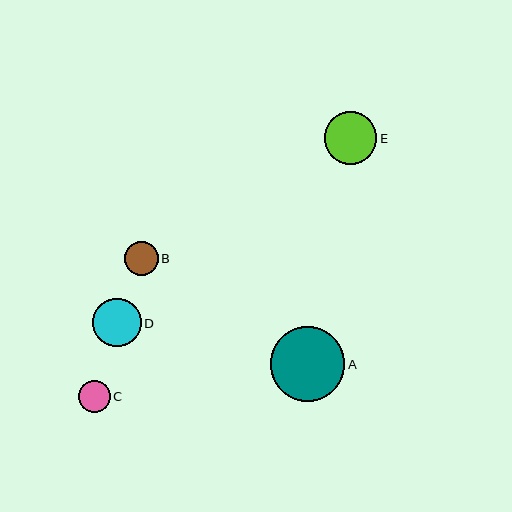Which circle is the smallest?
Circle C is the smallest with a size of approximately 32 pixels.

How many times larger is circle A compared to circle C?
Circle A is approximately 2.3 times the size of circle C.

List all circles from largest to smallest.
From largest to smallest: A, E, D, B, C.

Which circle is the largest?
Circle A is the largest with a size of approximately 75 pixels.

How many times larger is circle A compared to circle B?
Circle A is approximately 2.2 times the size of circle B.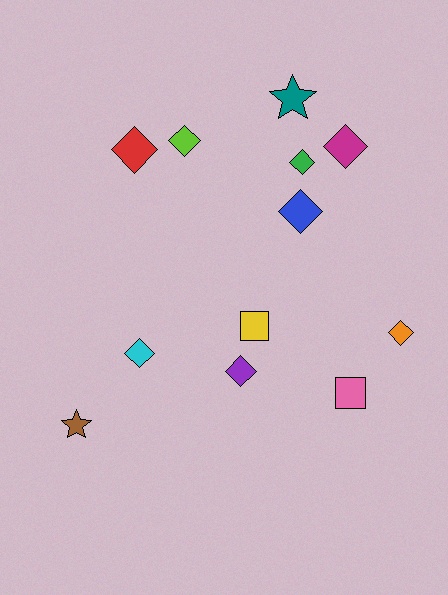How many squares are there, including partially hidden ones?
There are 2 squares.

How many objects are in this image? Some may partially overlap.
There are 12 objects.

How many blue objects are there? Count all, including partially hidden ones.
There is 1 blue object.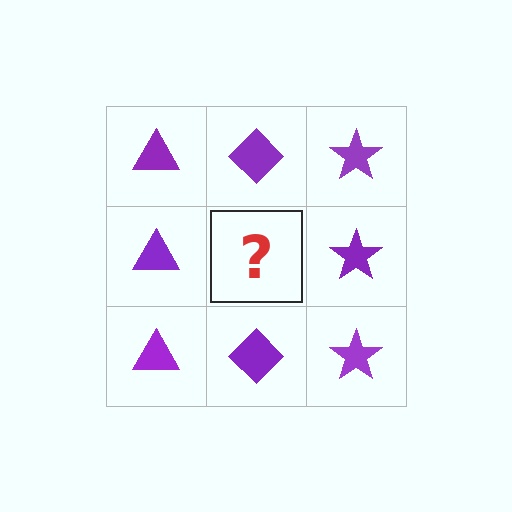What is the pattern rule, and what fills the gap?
The rule is that each column has a consistent shape. The gap should be filled with a purple diamond.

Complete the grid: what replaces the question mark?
The question mark should be replaced with a purple diamond.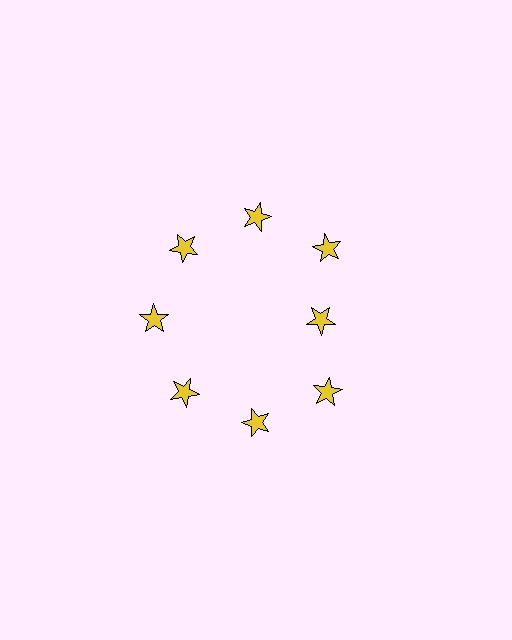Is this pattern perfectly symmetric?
No. The 8 yellow stars are arranged in a ring, but one element near the 3 o'clock position is pulled inward toward the center, breaking the 8-fold rotational symmetry.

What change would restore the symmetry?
The symmetry would be restored by moving it outward, back onto the ring so that all 8 stars sit at equal angles and equal distance from the center.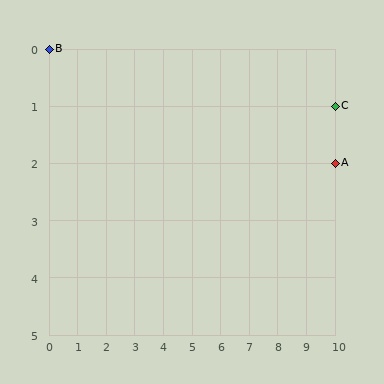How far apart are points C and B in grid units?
Points C and B are 10 columns and 1 row apart (about 10.0 grid units diagonally).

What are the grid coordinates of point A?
Point A is at grid coordinates (10, 2).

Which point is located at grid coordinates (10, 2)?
Point A is at (10, 2).